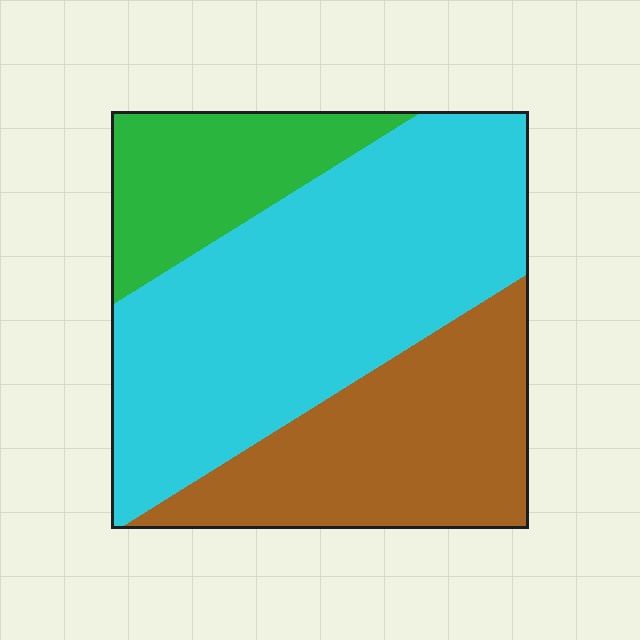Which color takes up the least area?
Green, at roughly 15%.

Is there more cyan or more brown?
Cyan.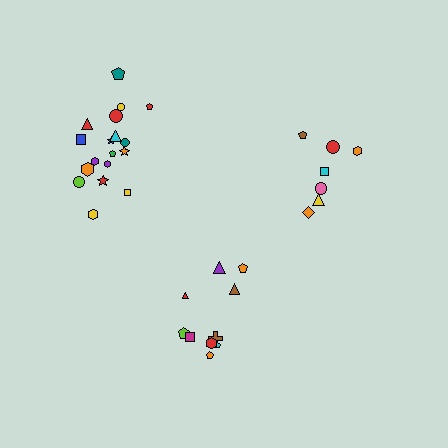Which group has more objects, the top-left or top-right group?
The top-left group.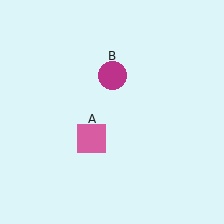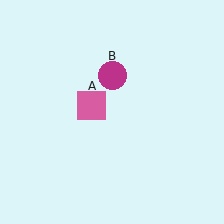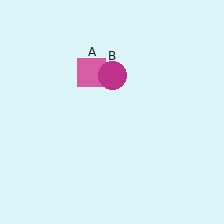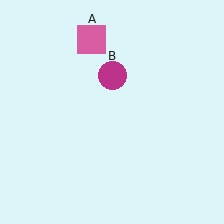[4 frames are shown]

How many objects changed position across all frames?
1 object changed position: pink square (object A).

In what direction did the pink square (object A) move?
The pink square (object A) moved up.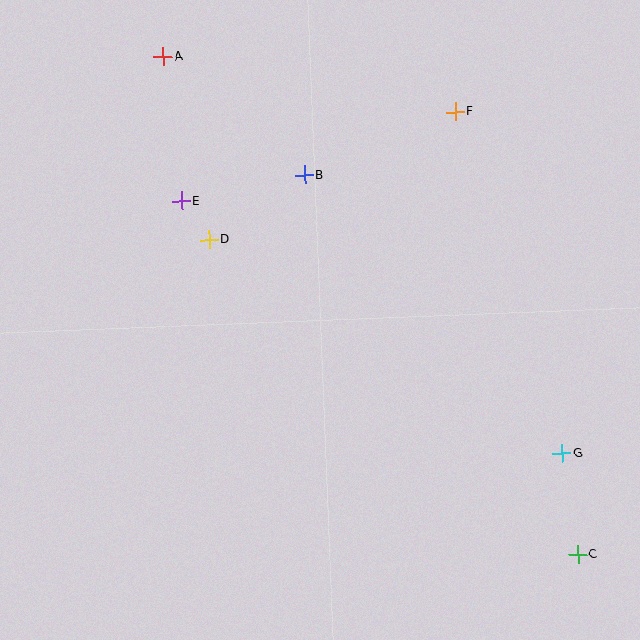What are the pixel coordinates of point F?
Point F is at (455, 112).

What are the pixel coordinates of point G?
Point G is at (562, 453).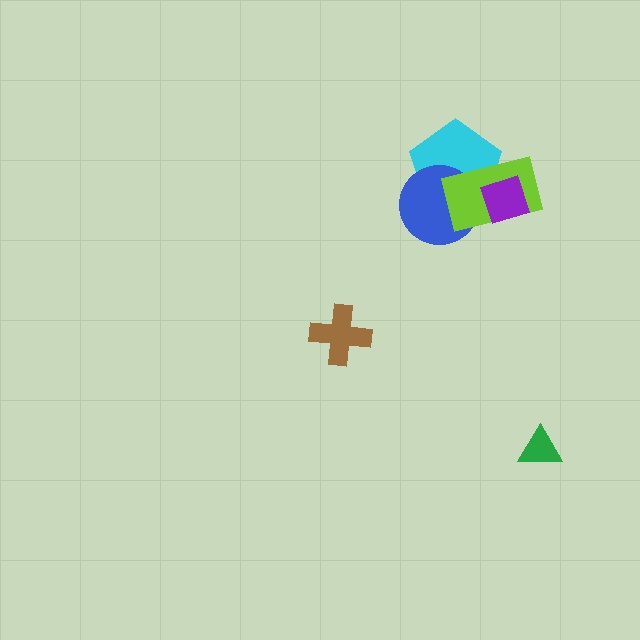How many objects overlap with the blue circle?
2 objects overlap with the blue circle.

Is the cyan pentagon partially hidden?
Yes, it is partially covered by another shape.